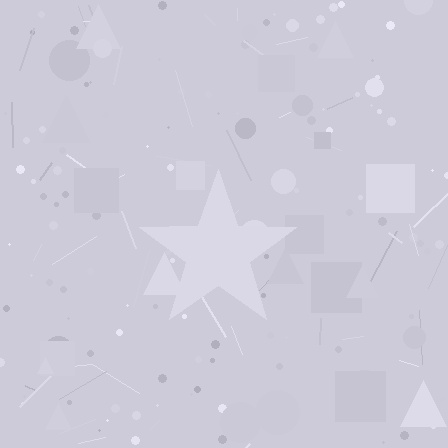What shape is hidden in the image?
A star is hidden in the image.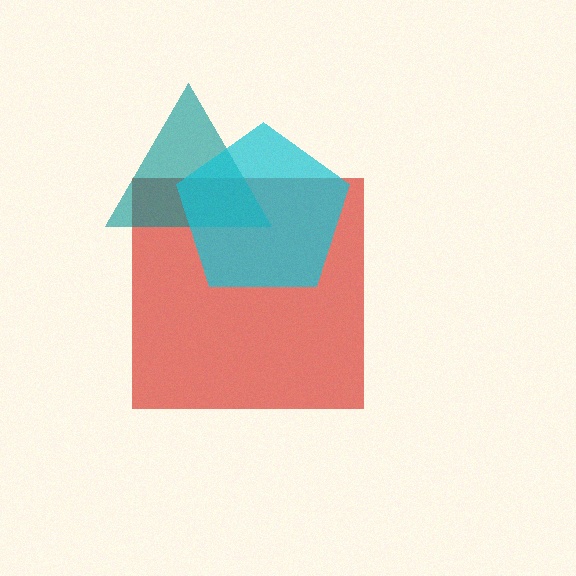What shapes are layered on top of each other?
The layered shapes are: a red square, a teal triangle, a cyan pentagon.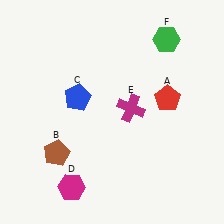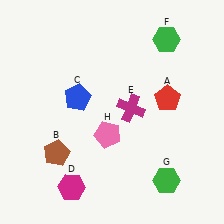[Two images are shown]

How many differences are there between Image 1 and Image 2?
There are 2 differences between the two images.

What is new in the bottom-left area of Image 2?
A pink pentagon (H) was added in the bottom-left area of Image 2.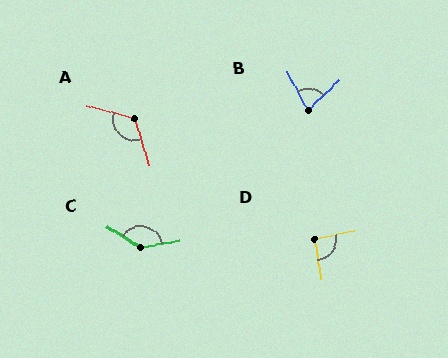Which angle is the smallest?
B, at approximately 74 degrees.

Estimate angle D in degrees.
Approximately 94 degrees.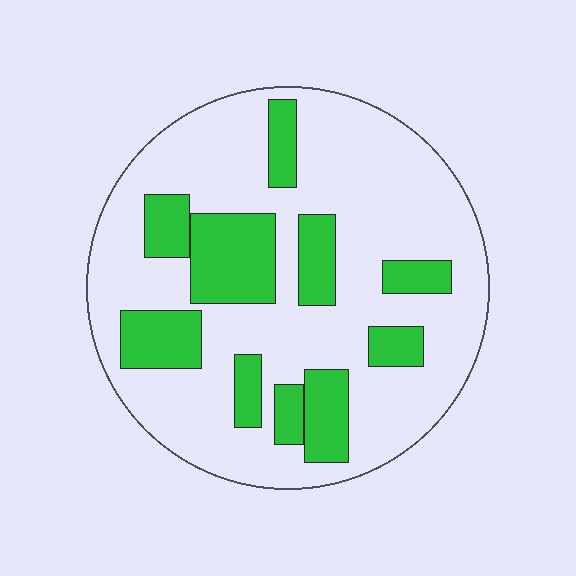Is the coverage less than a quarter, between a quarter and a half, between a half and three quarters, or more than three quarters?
Between a quarter and a half.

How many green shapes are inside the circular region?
10.